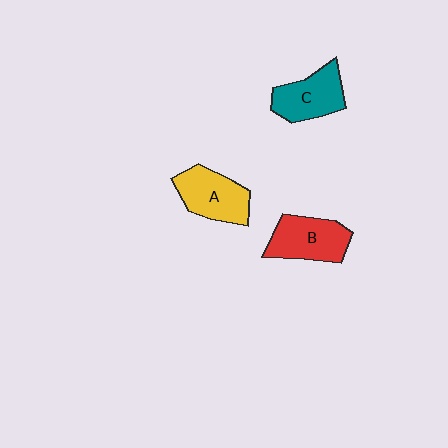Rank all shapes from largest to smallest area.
From largest to smallest: B (red), A (yellow), C (teal).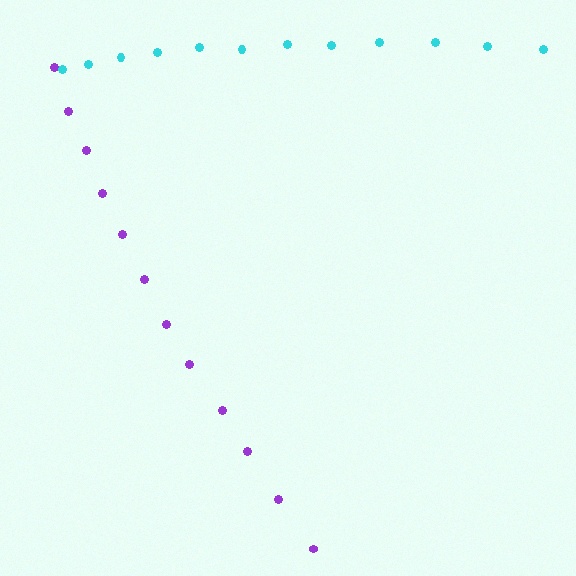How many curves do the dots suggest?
There are 2 distinct paths.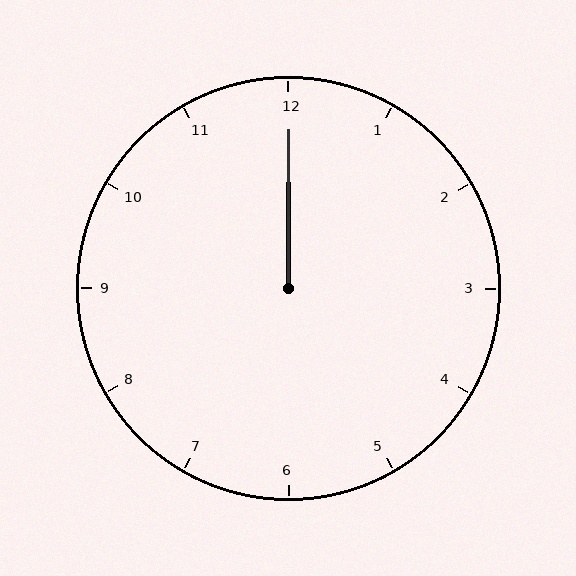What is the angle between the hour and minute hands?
Approximately 0 degrees.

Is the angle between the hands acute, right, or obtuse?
It is acute.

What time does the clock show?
12:00.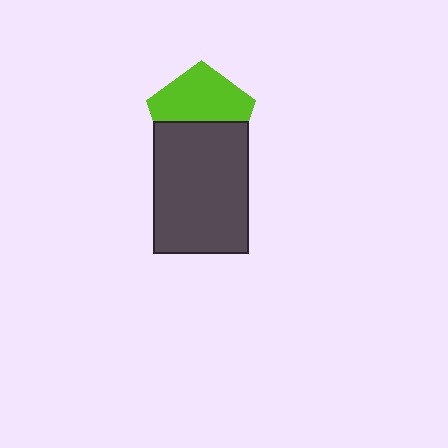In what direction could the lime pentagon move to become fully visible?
The lime pentagon could move up. That would shift it out from behind the dark gray rectangle entirely.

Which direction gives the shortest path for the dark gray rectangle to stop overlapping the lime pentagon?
Moving down gives the shortest separation.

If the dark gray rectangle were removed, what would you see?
You would see the complete lime pentagon.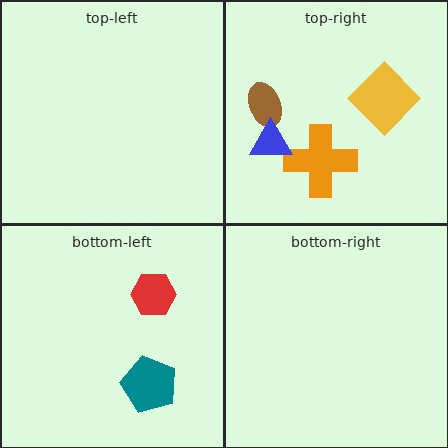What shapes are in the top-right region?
The orange cross, the brown ellipse, the blue triangle, the yellow diamond.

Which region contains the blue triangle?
The top-right region.